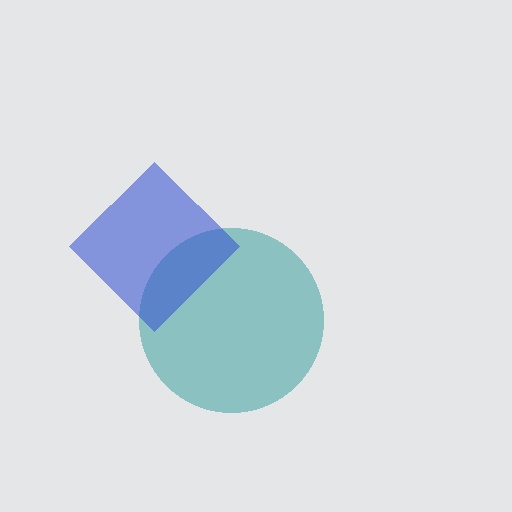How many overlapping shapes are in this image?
There are 2 overlapping shapes in the image.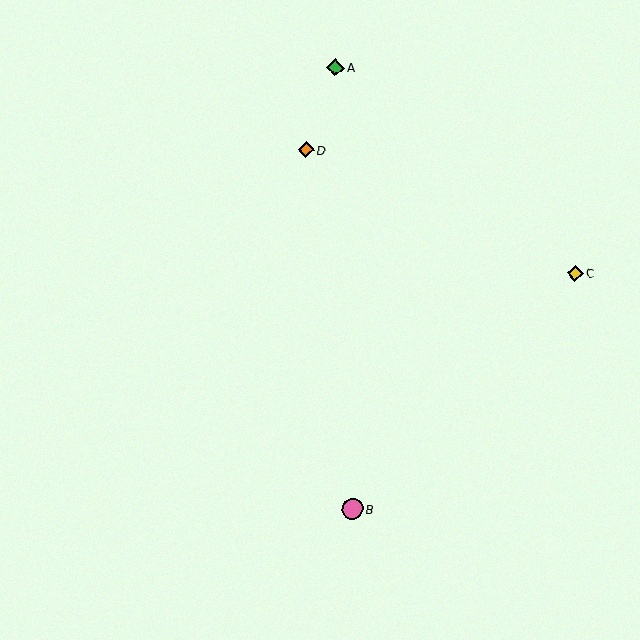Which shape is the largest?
The pink circle (labeled B) is the largest.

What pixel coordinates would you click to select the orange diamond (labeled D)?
Click at (306, 150) to select the orange diamond D.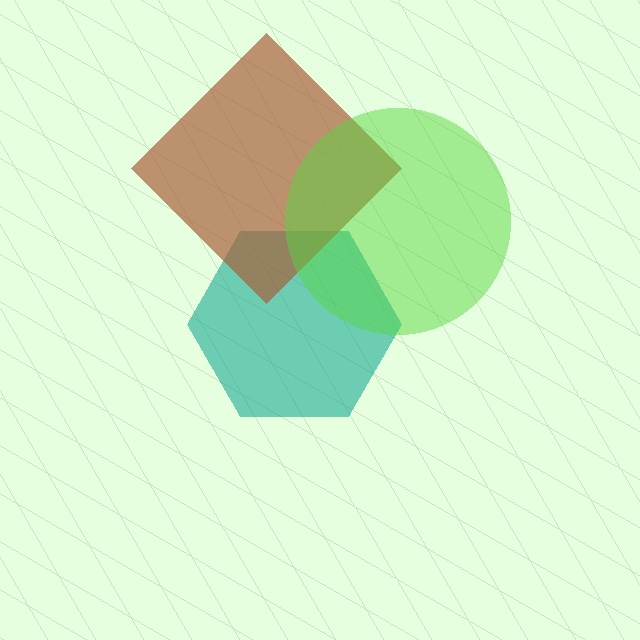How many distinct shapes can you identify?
There are 3 distinct shapes: a teal hexagon, a brown diamond, a lime circle.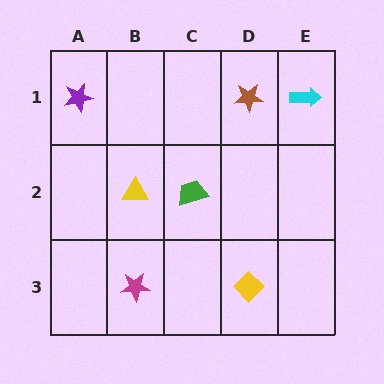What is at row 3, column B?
A magenta star.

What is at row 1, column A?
A purple star.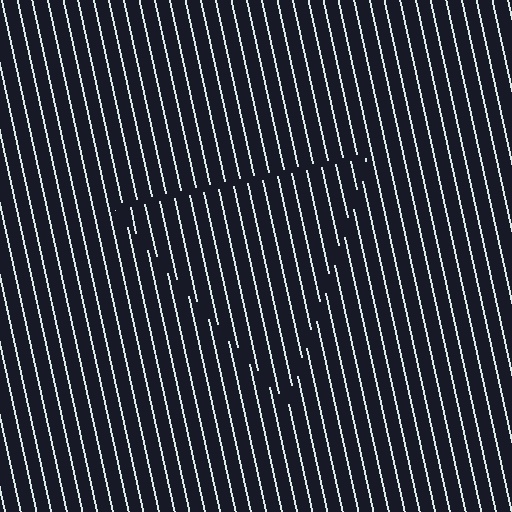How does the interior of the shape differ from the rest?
The interior of the shape contains the same grating, shifted by half a period — the contour is defined by the phase discontinuity where line-ends from the inner and outer gratings abut.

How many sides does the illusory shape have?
3 sides — the line-ends trace a triangle.